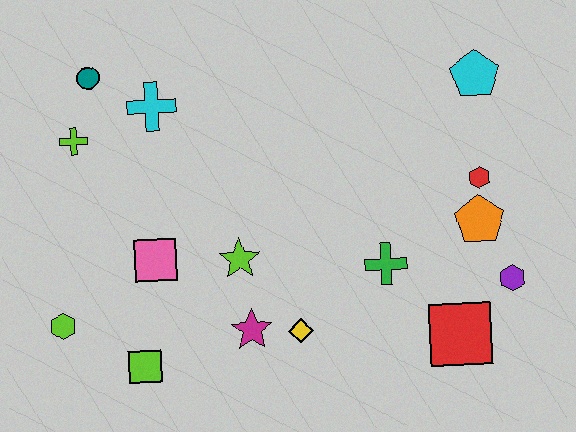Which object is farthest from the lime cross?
The purple hexagon is farthest from the lime cross.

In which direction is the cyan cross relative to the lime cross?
The cyan cross is to the right of the lime cross.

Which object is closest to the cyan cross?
The teal circle is closest to the cyan cross.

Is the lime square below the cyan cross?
Yes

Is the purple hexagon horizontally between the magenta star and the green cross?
No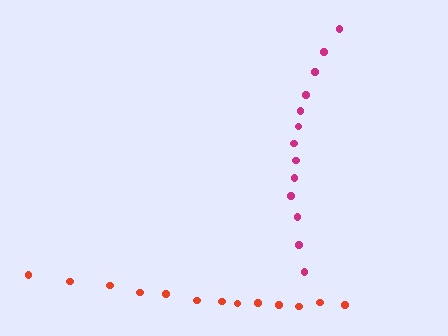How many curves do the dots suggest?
There are 2 distinct paths.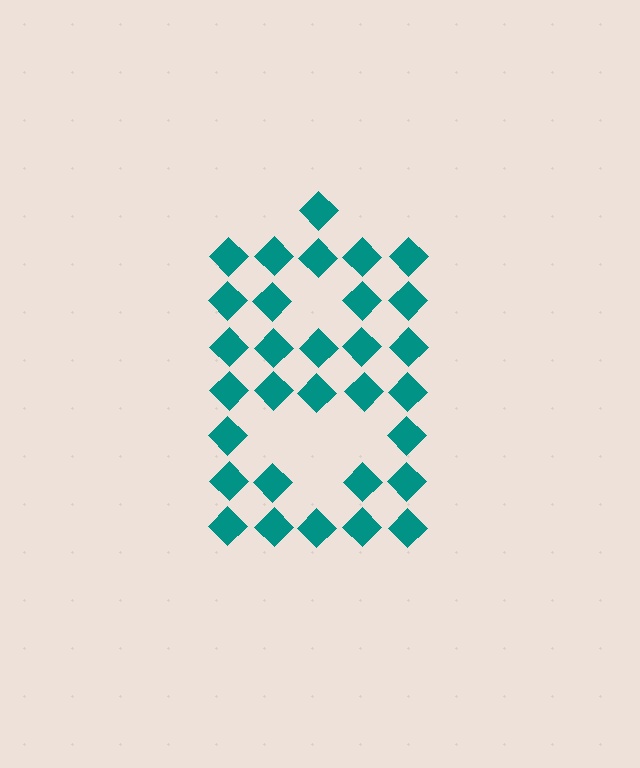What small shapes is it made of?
It is made of small diamonds.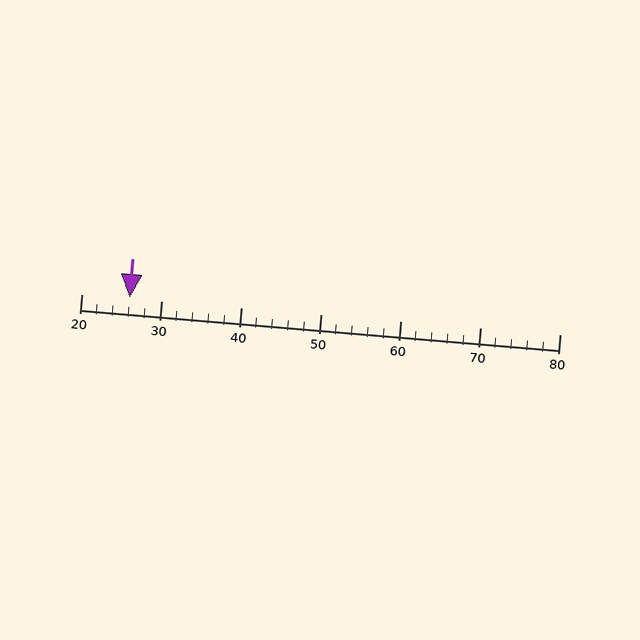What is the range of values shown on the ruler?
The ruler shows values from 20 to 80.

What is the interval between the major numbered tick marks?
The major tick marks are spaced 10 units apart.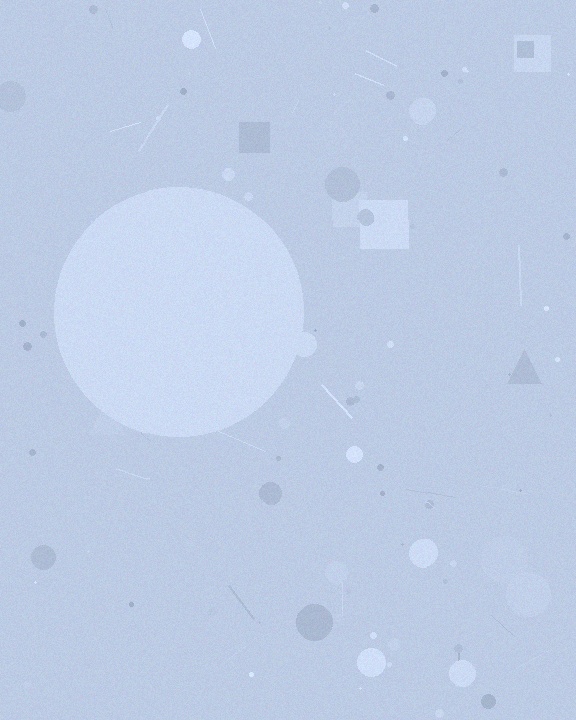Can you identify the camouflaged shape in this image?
The camouflaged shape is a circle.